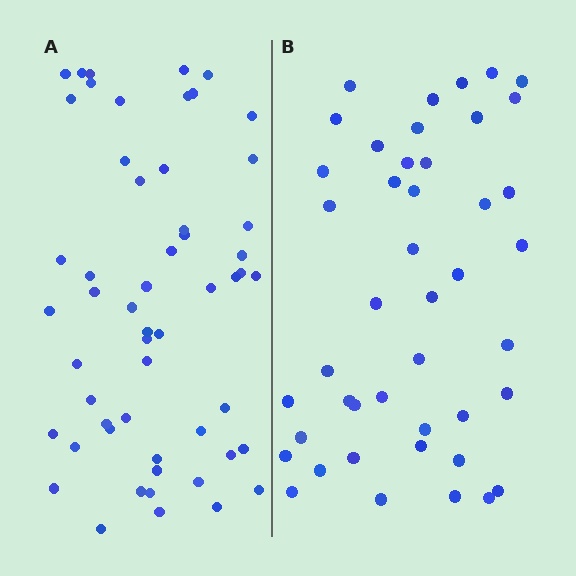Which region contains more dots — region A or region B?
Region A (the left region) has more dots.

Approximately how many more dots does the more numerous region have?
Region A has roughly 12 or so more dots than region B.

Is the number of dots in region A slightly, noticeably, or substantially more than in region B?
Region A has noticeably more, but not dramatically so. The ratio is roughly 1.2 to 1.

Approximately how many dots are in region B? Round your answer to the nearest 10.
About 40 dots. (The exact count is 44, which rounds to 40.)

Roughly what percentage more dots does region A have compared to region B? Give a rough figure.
About 25% more.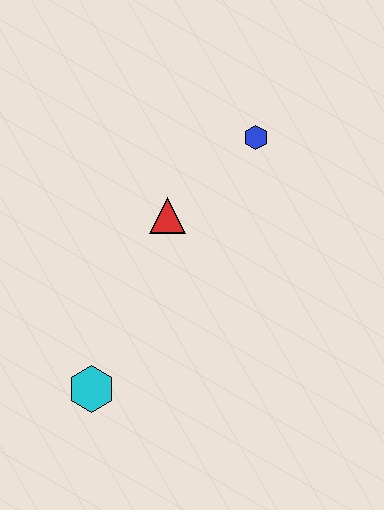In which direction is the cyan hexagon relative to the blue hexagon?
The cyan hexagon is below the blue hexagon.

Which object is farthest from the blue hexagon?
The cyan hexagon is farthest from the blue hexagon.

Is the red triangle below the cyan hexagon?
No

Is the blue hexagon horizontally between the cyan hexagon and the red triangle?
No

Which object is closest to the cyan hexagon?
The red triangle is closest to the cyan hexagon.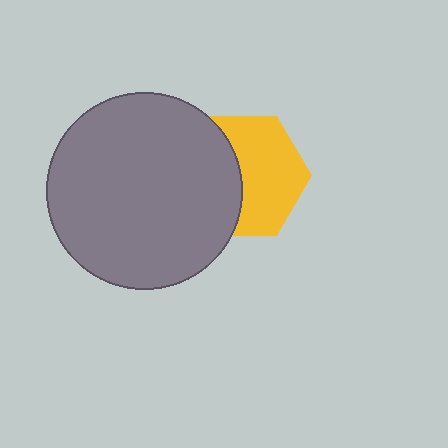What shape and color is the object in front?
The object in front is a gray circle.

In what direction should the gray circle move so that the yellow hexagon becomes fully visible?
The gray circle should move left. That is the shortest direction to clear the overlap and leave the yellow hexagon fully visible.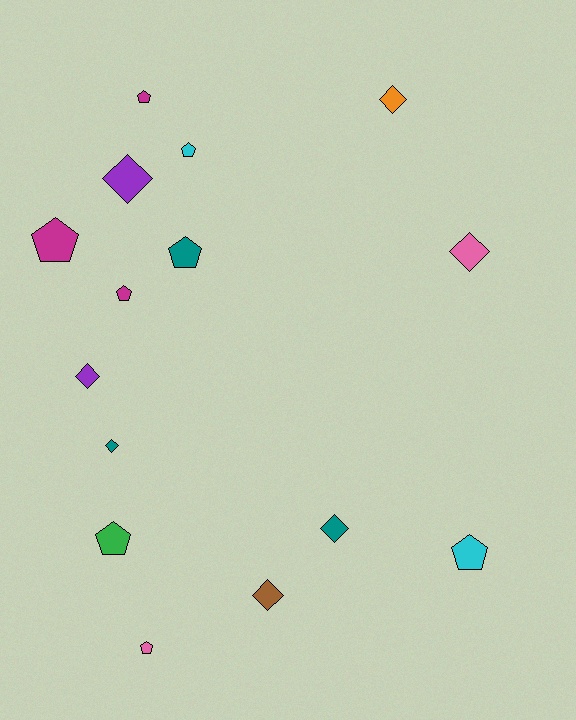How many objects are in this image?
There are 15 objects.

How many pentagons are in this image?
There are 8 pentagons.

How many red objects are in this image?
There are no red objects.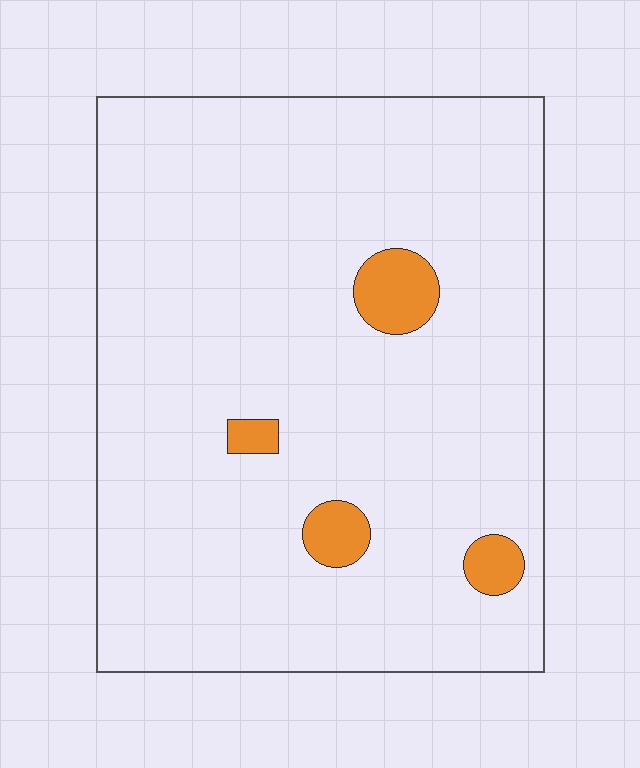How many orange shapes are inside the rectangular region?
4.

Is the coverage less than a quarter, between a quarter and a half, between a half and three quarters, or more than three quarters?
Less than a quarter.